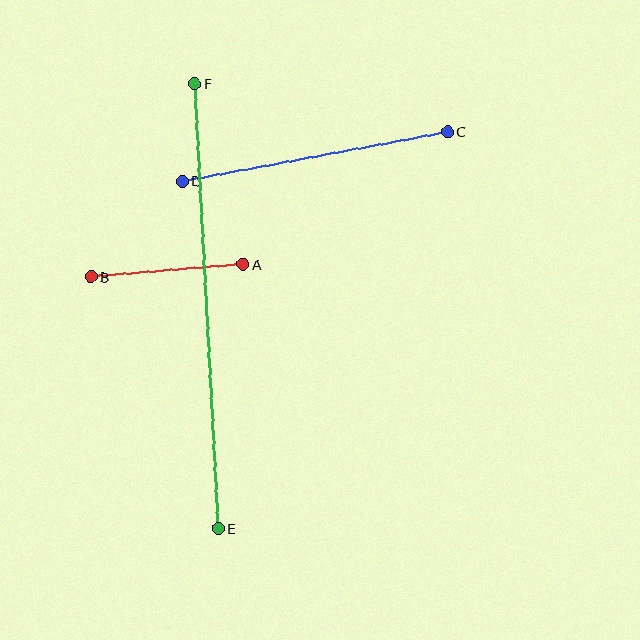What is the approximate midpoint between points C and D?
The midpoint is at approximately (315, 157) pixels.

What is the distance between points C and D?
The distance is approximately 270 pixels.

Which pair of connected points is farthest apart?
Points E and F are farthest apart.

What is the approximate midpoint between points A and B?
The midpoint is at approximately (167, 271) pixels.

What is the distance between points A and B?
The distance is approximately 153 pixels.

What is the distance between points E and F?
The distance is approximately 445 pixels.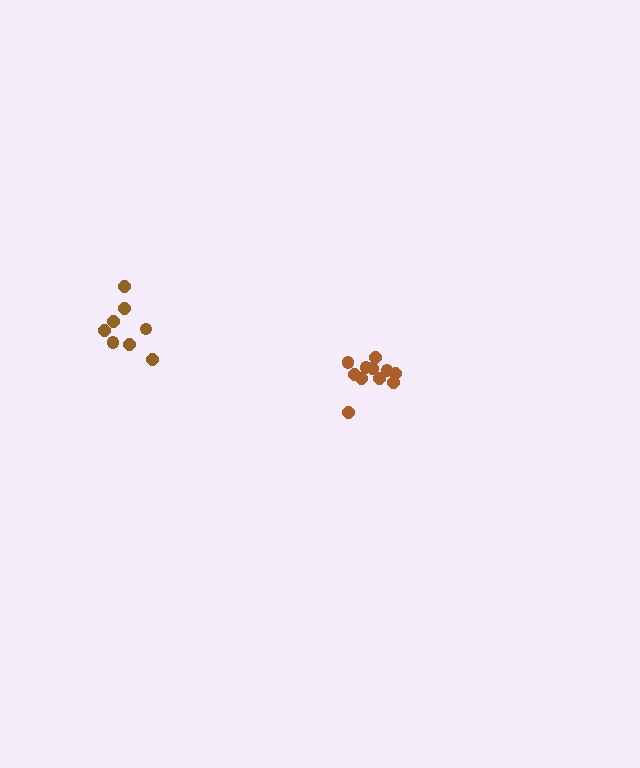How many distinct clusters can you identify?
There are 2 distinct clusters.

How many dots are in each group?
Group 1: 8 dots, Group 2: 11 dots (19 total).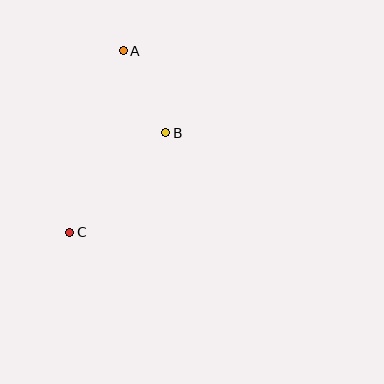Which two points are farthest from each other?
Points A and C are farthest from each other.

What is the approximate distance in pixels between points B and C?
The distance between B and C is approximately 138 pixels.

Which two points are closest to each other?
Points A and B are closest to each other.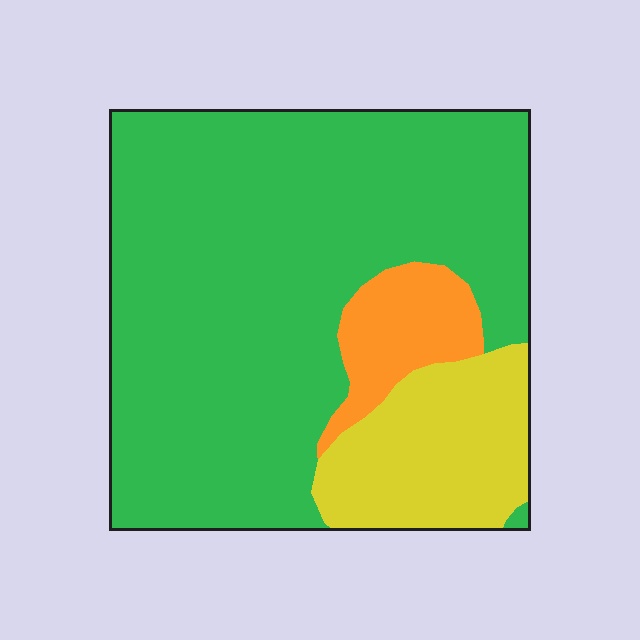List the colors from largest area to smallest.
From largest to smallest: green, yellow, orange.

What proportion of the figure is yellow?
Yellow covers 18% of the figure.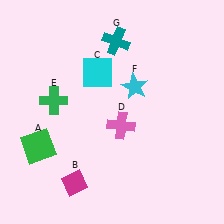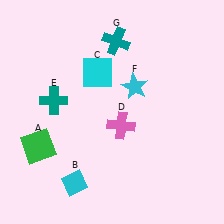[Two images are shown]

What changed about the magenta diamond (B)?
In Image 1, B is magenta. In Image 2, it changed to cyan.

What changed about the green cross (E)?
In Image 1, E is green. In Image 2, it changed to teal.